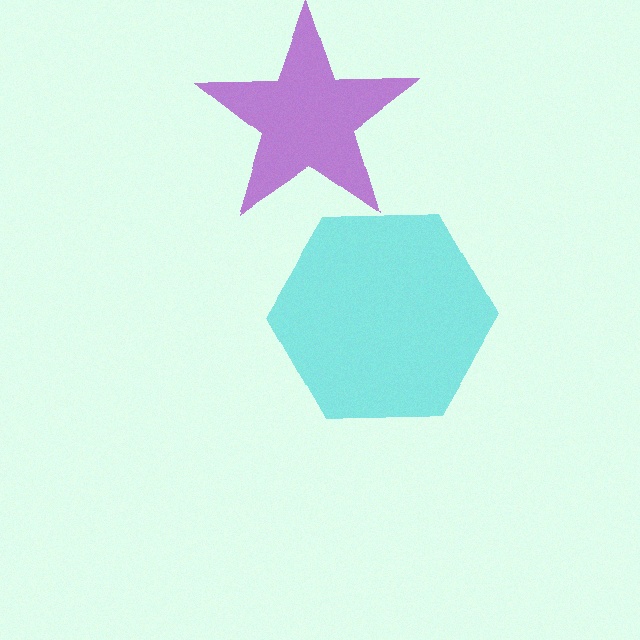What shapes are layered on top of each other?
The layered shapes are: a cyan hexagon, a purple star.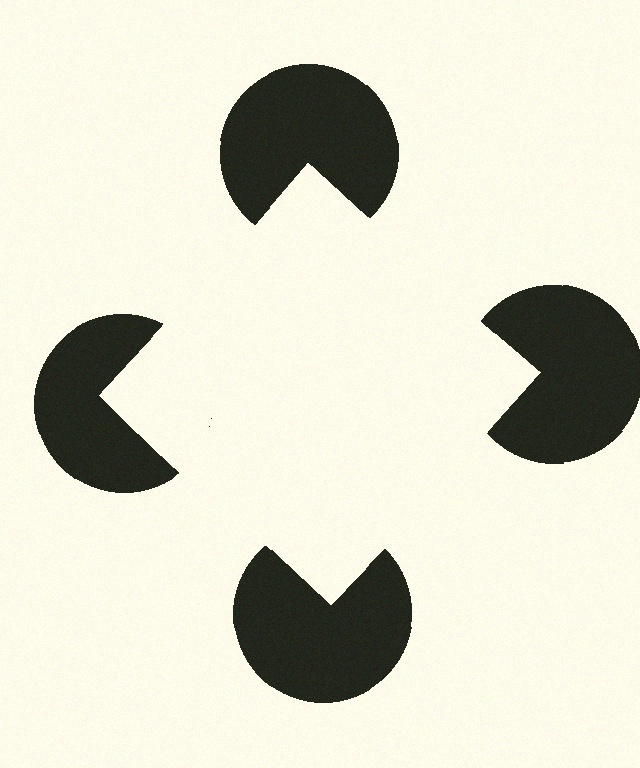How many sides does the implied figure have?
4 sides.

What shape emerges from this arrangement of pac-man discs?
An illusory square — its edges are inferred from the aligned wedge cuts in the pac-man discs, not physically drawn.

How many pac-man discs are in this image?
There are 4 — one at each vertex of the illusory square.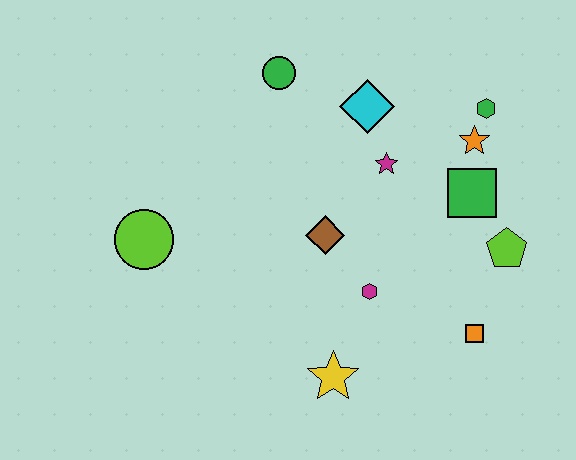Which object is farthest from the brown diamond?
The green hexagon is farthest from the brown diamond.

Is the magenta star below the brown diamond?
No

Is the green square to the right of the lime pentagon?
No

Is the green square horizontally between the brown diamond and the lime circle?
No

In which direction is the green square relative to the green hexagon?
The green square is below the green hexagon.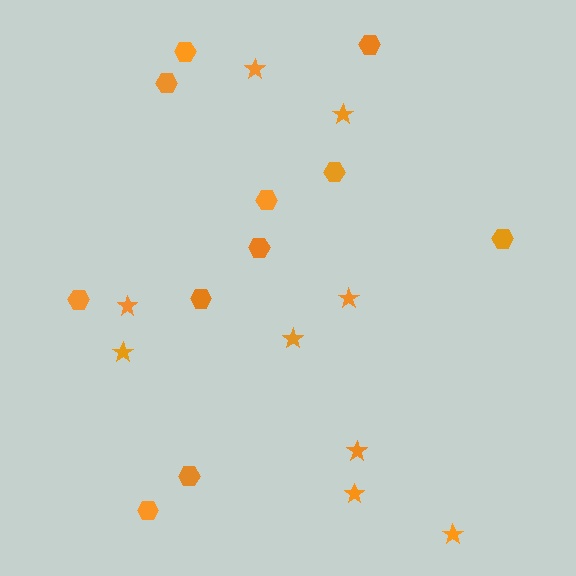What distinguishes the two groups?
There are 2 groups: one group of hexagons (11) and one group of stars (9).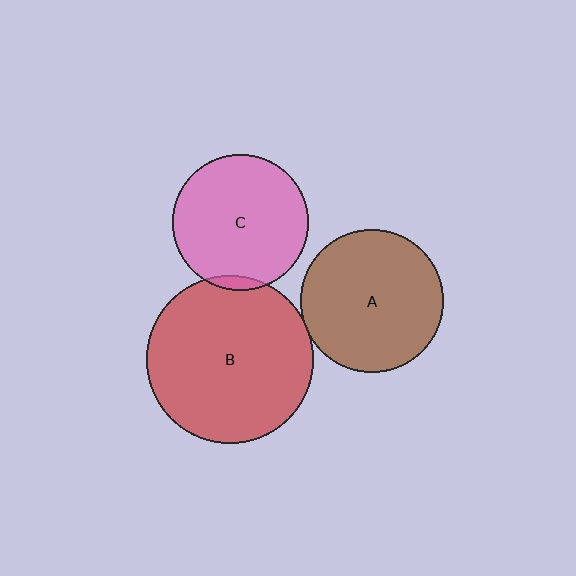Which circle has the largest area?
Circle B (red).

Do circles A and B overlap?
Yes.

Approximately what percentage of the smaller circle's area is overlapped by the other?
Approximately 5%.